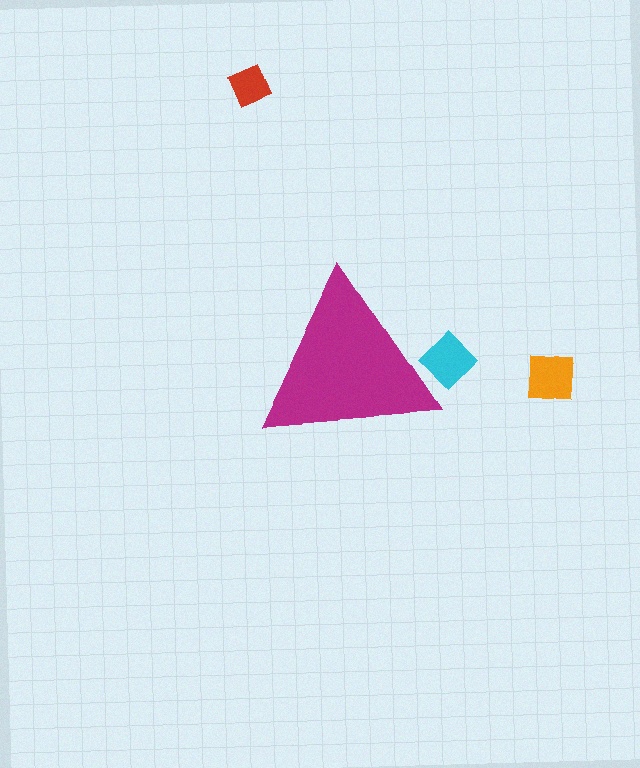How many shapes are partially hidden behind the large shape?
1 shape is partially hidden.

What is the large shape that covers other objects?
A magenta triangle.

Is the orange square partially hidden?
No, the orange square is fully visible.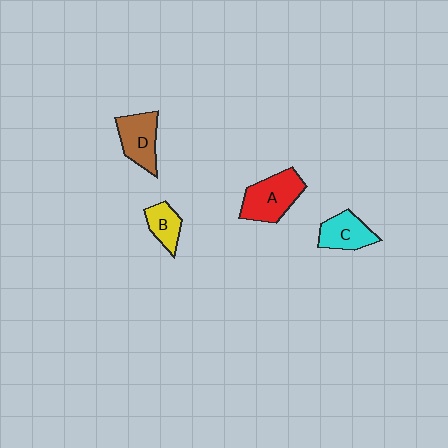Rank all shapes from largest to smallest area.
From largest to smallest: A (red), D (brown), C (cyan), B (yellow).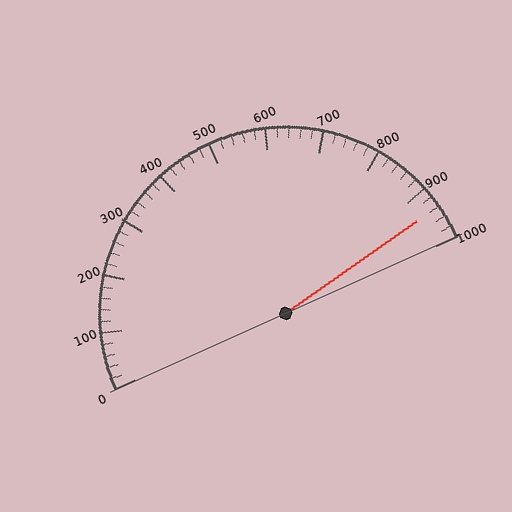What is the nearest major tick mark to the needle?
The nearest major tick mark is 900.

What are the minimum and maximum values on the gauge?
The gauge ranges from 0 to 1000.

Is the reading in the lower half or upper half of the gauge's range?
The reading is in the upper half of the range (0 to 1000).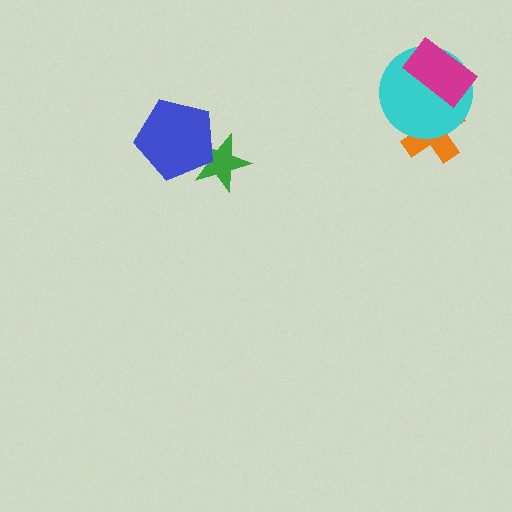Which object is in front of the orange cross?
The cyan circle is in front of the orange cross.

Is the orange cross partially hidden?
Yes, it is partially covered by another shape.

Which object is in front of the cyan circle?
The magenta rectangle is in front of the cyan circle.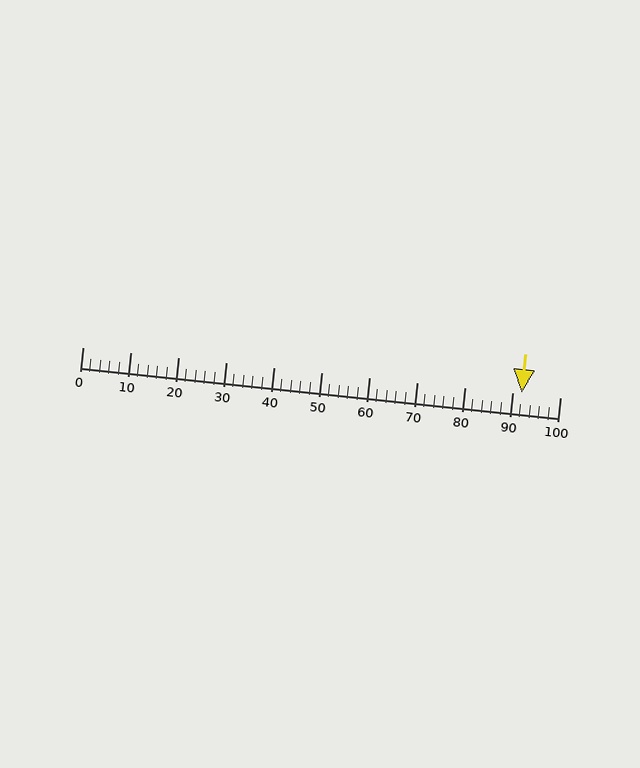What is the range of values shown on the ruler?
The ruler shows values from 0 to 100.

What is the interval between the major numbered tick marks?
The major tick marks are spaced 10 units apart.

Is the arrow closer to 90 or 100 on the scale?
The arrow is closer to 90.